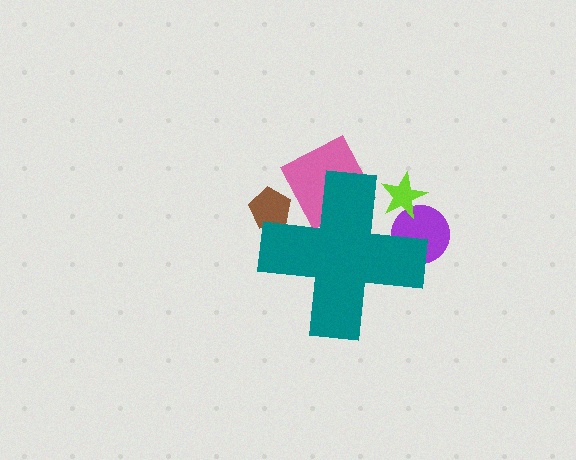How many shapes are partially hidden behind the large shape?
4 shapes are partially hidden.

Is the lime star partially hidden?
Yes, the lime star is partially hidden behind the teal cross.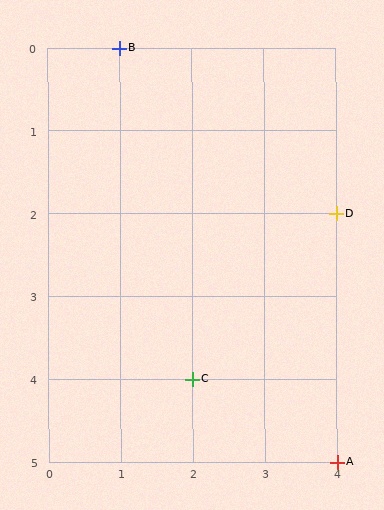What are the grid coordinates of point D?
Point D is at grid coordinates (4, 2).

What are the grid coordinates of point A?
Point A is at grid coordinates (4, 5).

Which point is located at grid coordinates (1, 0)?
Point B is at (1, 0).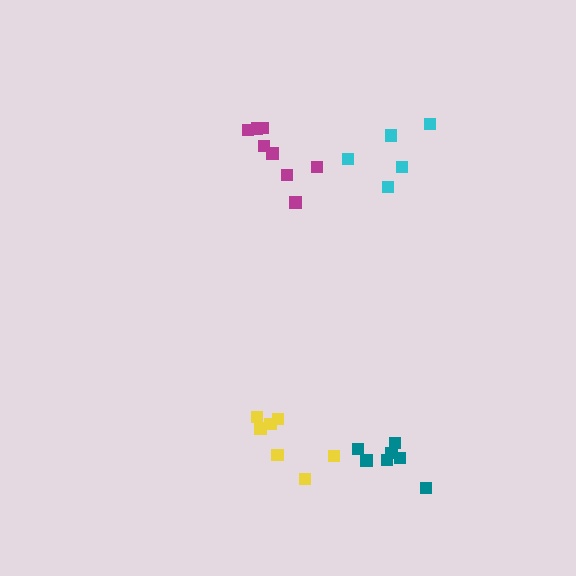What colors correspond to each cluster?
The clusters are colored: magenta, yellow, cyan, teal.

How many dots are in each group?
Group 1: 8 dots, Group 2: 7 dots, Group 3: 5 dots, Group 4: 7 dots (27 total).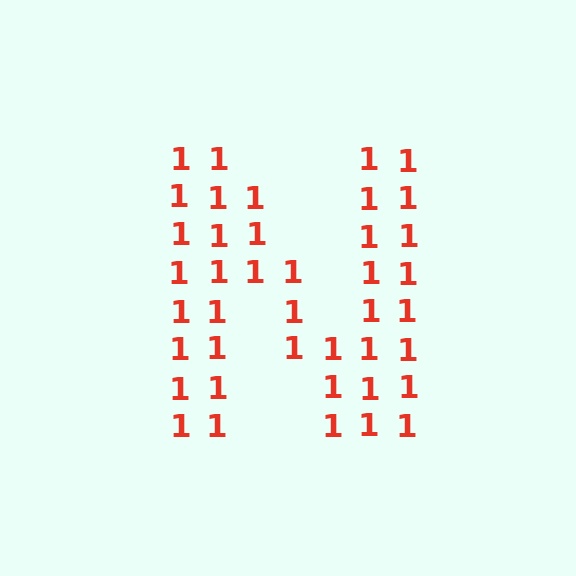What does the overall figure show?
The overall figure shows the letter N.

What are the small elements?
The small elements are digit 1's.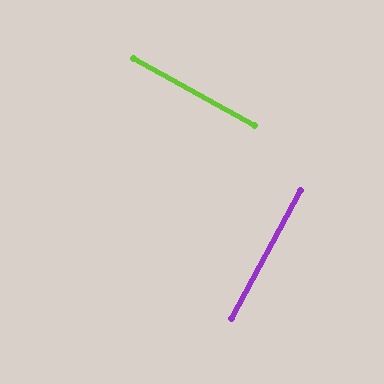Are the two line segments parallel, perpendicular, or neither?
Perpendicular — they meet at approximately 89°.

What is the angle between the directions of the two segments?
Approximately 89 degrees.